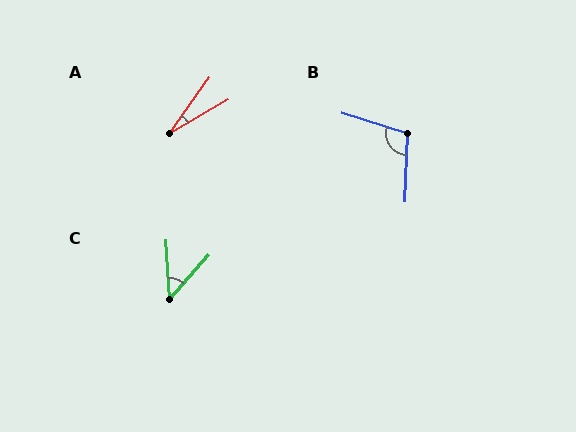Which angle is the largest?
B, at approximately 105 degrees.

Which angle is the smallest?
A, at approximately 24 degrees.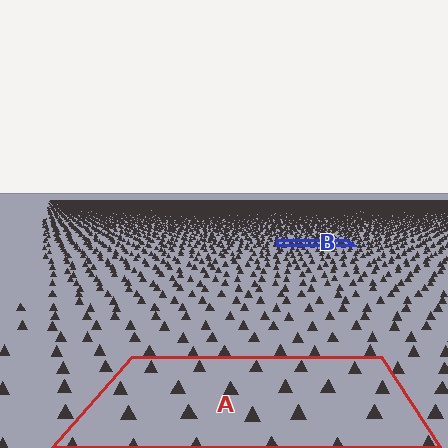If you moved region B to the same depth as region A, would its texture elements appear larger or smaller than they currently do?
They would appear larger. At a closer depth, the same texture elements are projected at a bigger on-screen size.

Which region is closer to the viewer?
Region A is closer. The texture elements there are larger and more spread out.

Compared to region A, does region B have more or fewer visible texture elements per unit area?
Region B has more texture elements per unit area — they are packed more densely because it is farther away.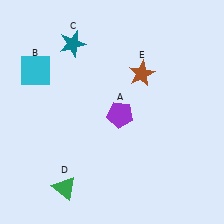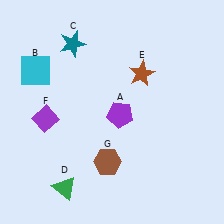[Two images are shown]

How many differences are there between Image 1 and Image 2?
There are 2 differences between the two images.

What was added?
A purple diamond (F), a brown hexagon (G) were added in Image 2.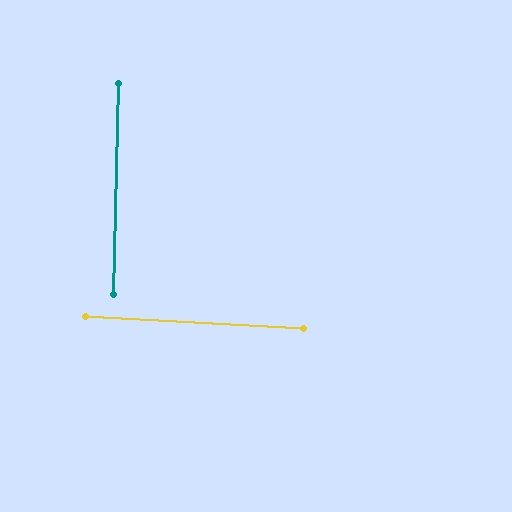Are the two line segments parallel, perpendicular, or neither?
Perpendicular — they meet at approximately 88°.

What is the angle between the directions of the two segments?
Approximately 88 degrees.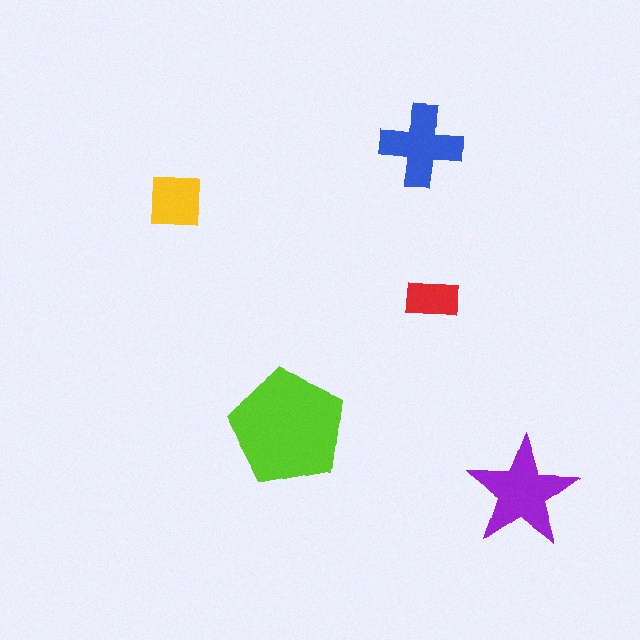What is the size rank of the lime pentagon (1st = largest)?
1st.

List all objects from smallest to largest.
The red rectangle, the yellow square, the blue cross, the purple star, the lime pentagon.